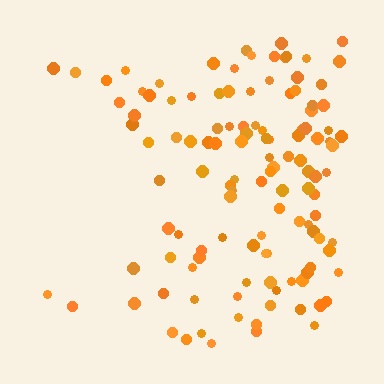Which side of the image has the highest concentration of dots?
The right.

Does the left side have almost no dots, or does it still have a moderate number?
Still a moderate number, just noticeably fewer than the right.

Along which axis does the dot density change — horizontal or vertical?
Horizontal.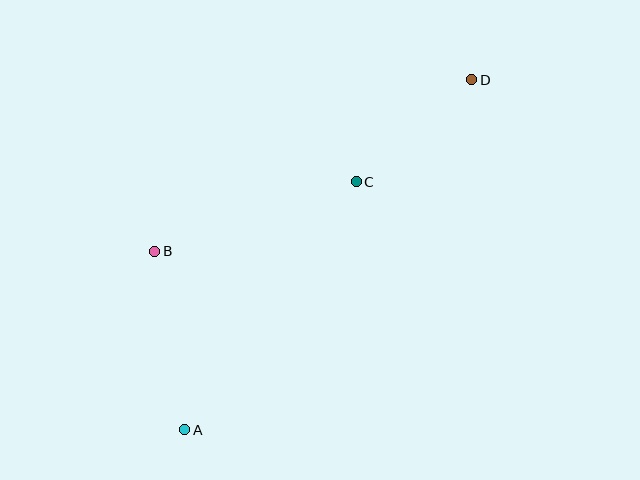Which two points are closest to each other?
Points C and D are closest to each other.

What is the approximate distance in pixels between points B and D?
The distance between B and D is approximately 361 pixels.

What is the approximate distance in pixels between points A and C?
The distance between A and C is approximately 302 pixels.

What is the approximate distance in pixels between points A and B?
The distance between A and B is approximately 181 pixels.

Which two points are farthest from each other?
Points A and D are farthest from each other.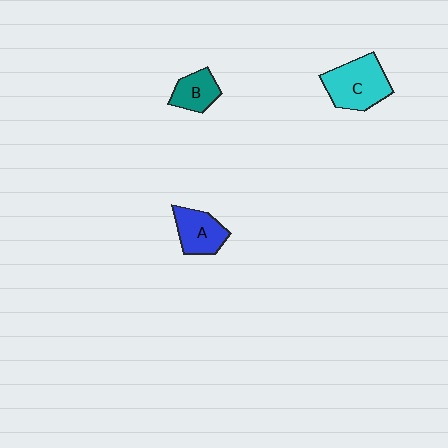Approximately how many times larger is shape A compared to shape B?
Approximately 1.3 times.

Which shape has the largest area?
Shape C (cyan).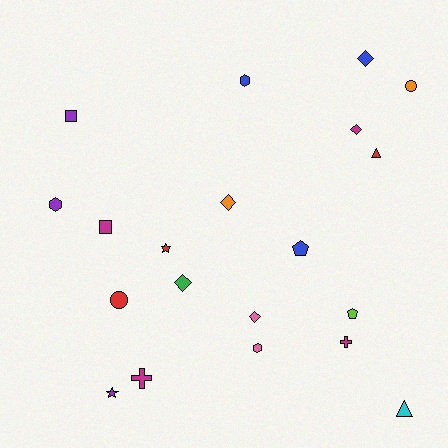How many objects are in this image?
There are 20 objects.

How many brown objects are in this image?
There are no brown objects.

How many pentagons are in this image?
There are 2 pentagons.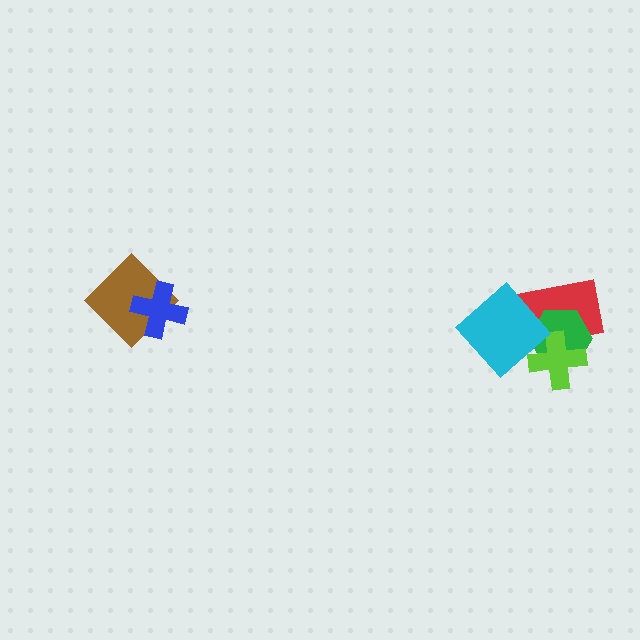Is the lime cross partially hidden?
Yes, it is partially covered by another shape.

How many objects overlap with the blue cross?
1 object overlaps with the blue cross.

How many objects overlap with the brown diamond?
1 object overlaps with the brown diamond.